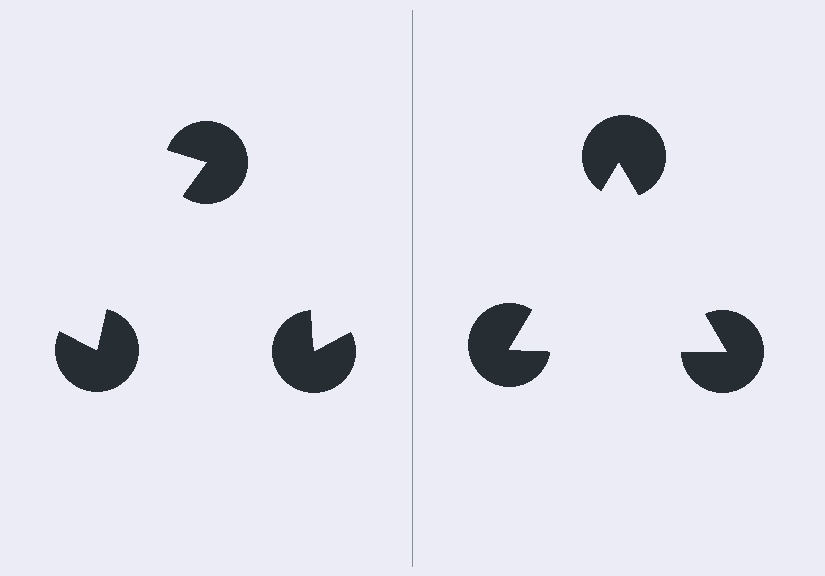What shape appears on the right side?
An illusory triangle.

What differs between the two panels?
The pac-man discs are positioned identically on both sides; only the wedge orientations differ. On the right they align to a triangle; on the left they are misaligned.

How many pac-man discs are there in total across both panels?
6 — 3 on each side.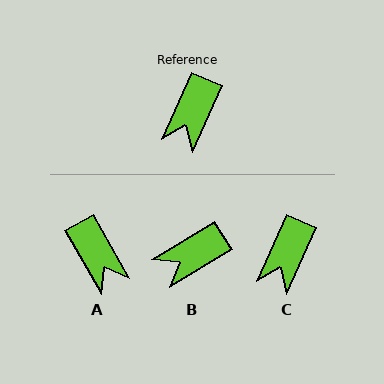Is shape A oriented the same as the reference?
No, it is off by about 54 degrees.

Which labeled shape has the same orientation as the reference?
C.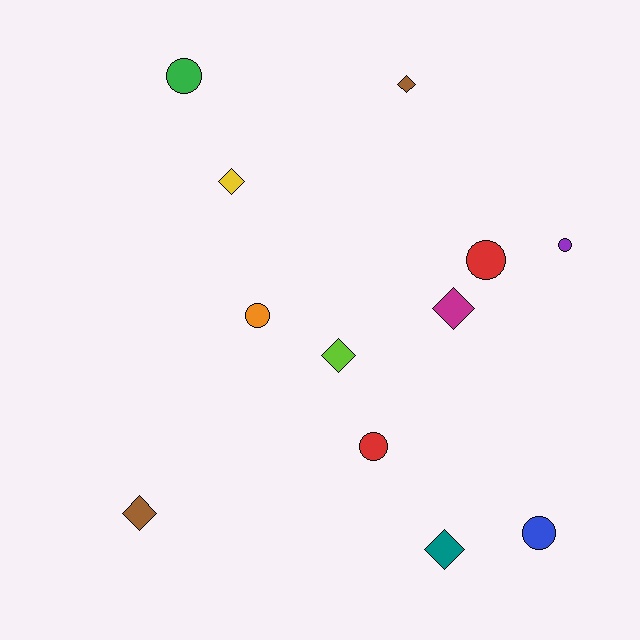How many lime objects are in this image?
There is 1 lime object.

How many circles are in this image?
There are 6 circles.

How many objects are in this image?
There are 12 objects.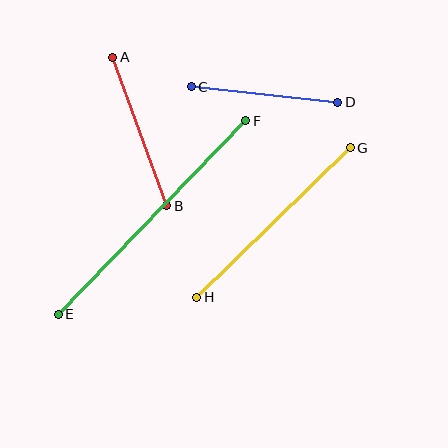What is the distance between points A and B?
The distance is approximately 158 pixels.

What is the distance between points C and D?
The distance is approximately 147 pixels.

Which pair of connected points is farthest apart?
Points E and F are farthest apart.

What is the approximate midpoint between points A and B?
The midpoint is at approximately (140, 131) pixels.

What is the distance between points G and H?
The distance is approximately 214 pixels.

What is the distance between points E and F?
The distance is approximately 269 pixels.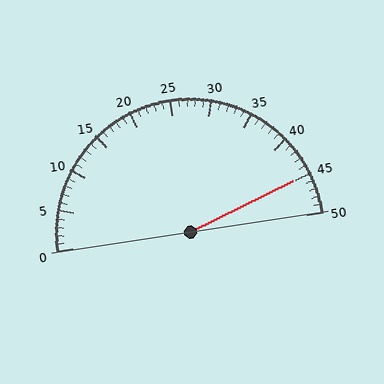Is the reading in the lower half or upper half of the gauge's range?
The reading is in the upper half of the range (0 to 50).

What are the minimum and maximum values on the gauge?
The gauge ranges from 0 to 50.